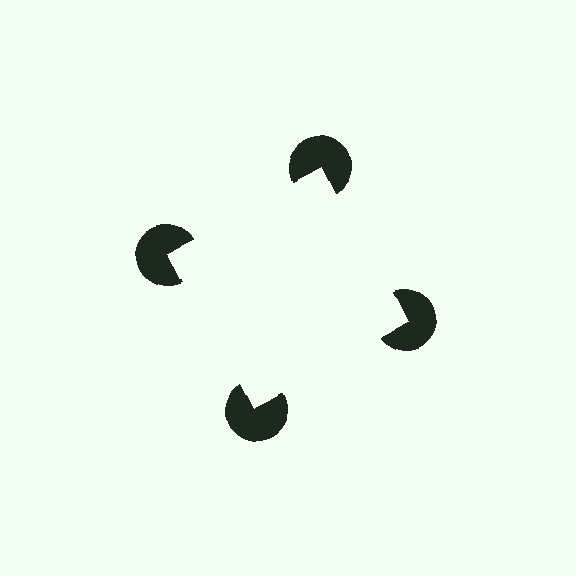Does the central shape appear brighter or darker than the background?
It typically appears slightly brighter than the background, even though no actual brightness change is drawn.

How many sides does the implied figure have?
4 sides.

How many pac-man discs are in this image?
There are 4 — one at each vertex of the illusory square.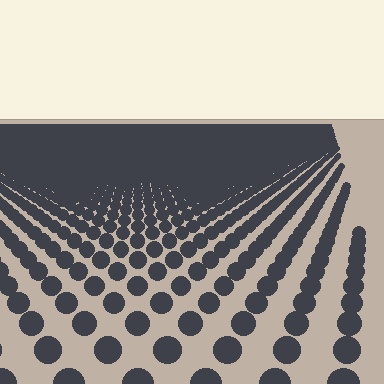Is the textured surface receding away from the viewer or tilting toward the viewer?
The surface is receding away from the viewer. Texture elements get smaller and denser toward the top.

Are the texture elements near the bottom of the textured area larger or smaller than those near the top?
Larger. Near the bottom, elements are closer to the viewer and appear at a bigger on-screen size.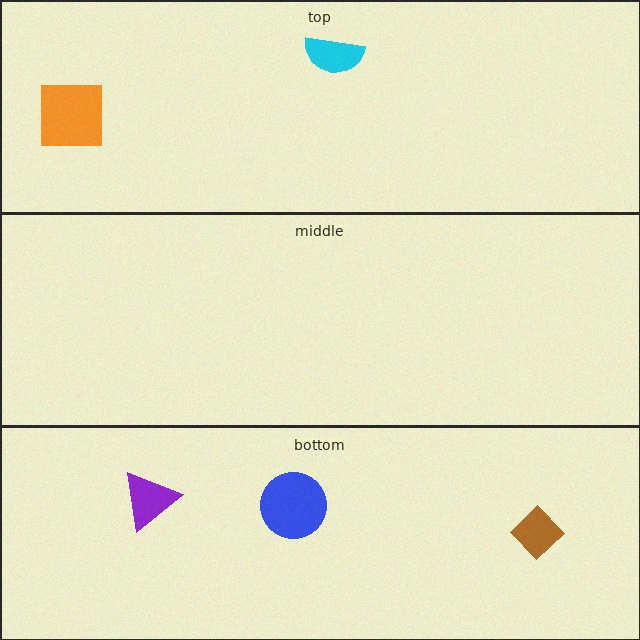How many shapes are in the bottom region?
3.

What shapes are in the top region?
The orange square, the cyan semicircle.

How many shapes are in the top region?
2.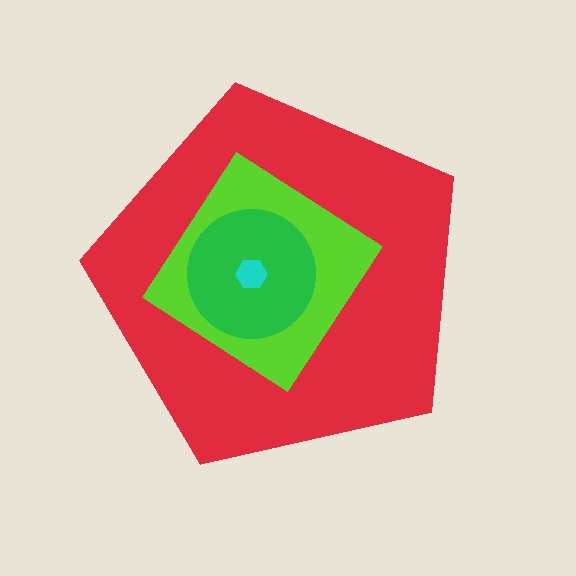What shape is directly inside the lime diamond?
The green circle.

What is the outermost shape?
The red pentagon.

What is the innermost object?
The cyan hexagon.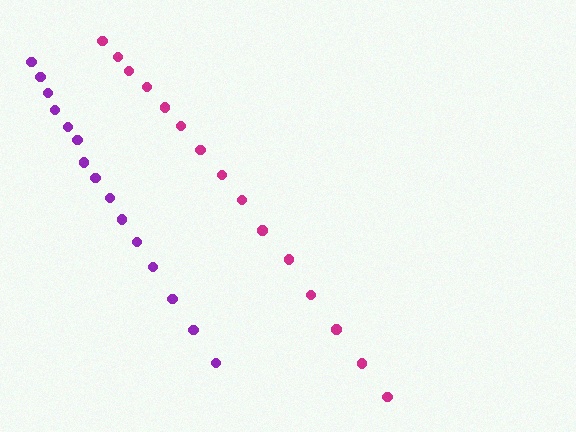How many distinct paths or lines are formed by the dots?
There are 2 distinct paths.